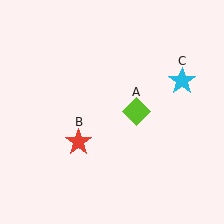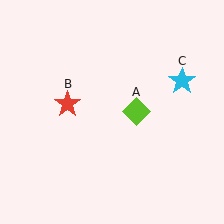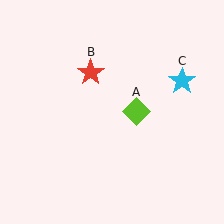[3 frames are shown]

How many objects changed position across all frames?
1 object changed position: red star (object B).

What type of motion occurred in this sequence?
The red star (object B) rotated clockwise around the center of the scene.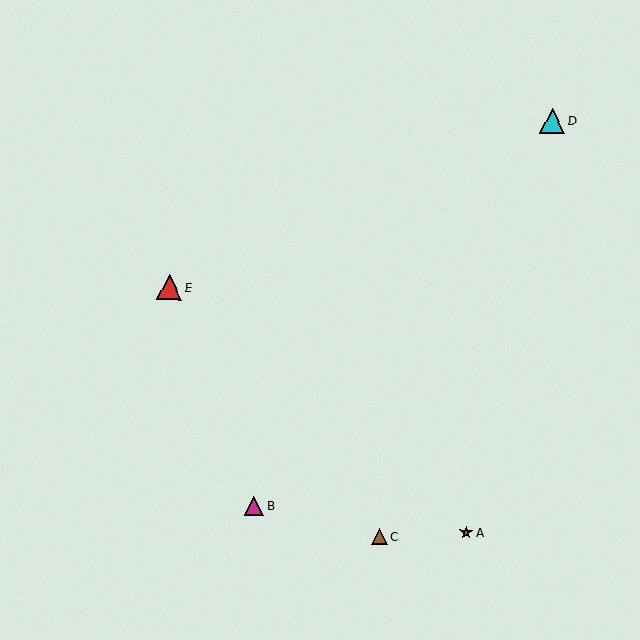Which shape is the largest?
The cyan triangle (labeled D) is the largest.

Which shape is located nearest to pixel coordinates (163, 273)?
The red triangle (labeled E) at (170, 287) is nearest to that location.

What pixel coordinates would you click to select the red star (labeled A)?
Click at (466, 532) to select the red star A.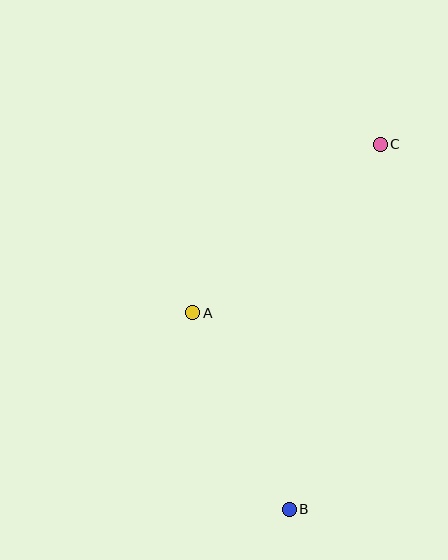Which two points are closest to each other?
Points A and B are closest to each other.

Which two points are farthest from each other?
Points B and C are farthest from each other.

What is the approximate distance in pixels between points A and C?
The distance between A and C is approximately 252 pixels.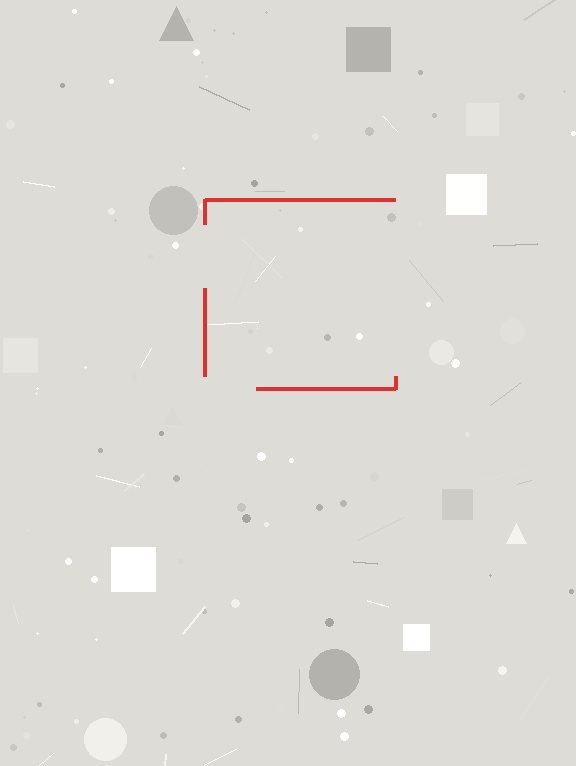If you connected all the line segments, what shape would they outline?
They would outline a square.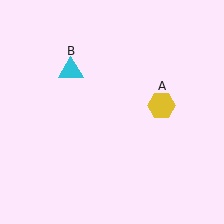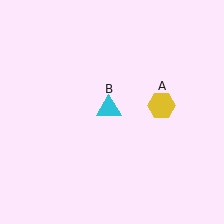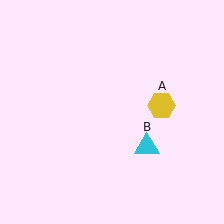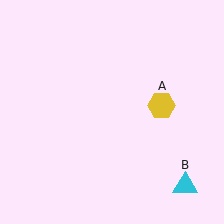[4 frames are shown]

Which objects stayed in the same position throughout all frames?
Yellow hexagon (object A) remained stationary.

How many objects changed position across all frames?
1 object changed position: cyan triangle (object B).